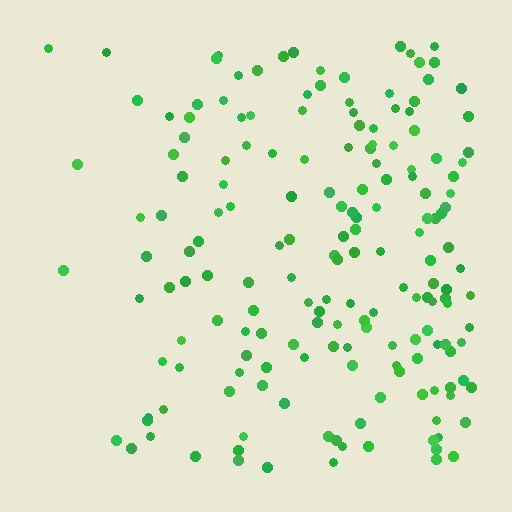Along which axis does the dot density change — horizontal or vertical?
Horizontal.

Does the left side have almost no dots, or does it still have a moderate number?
Still a moderate number, just noticeably fewer than the right.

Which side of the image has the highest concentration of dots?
The right.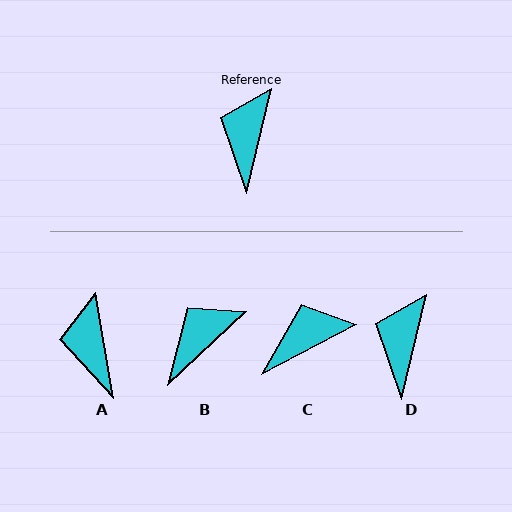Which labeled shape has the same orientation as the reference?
D.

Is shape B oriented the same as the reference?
No, it is off by about 33 degrees.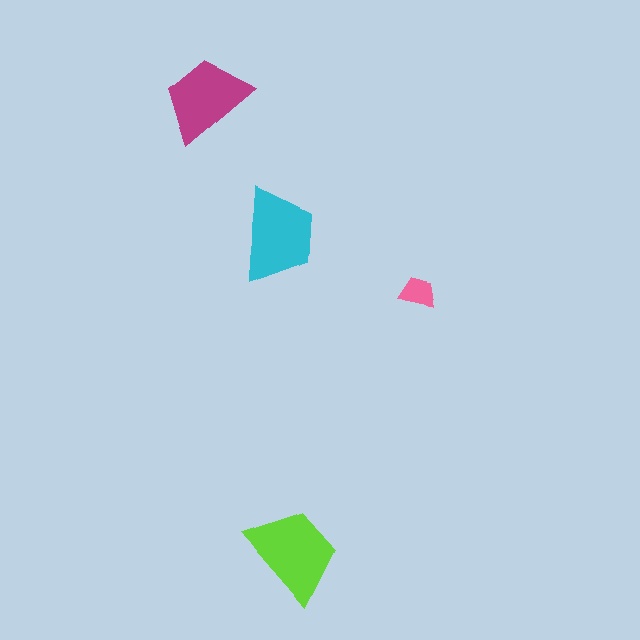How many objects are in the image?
There are 4 objects in the image.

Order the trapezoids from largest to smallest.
the lime one, the cyan one, the magenta one, the pink one.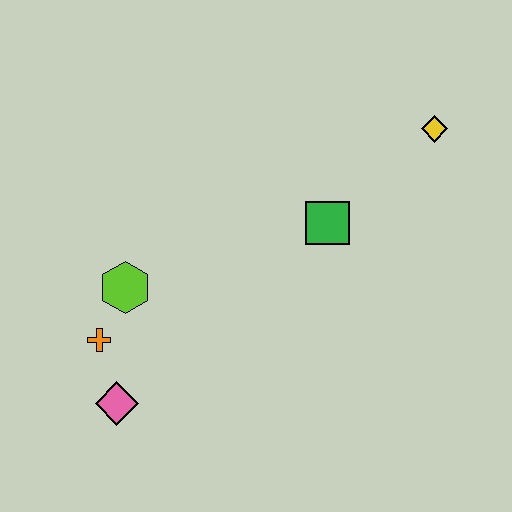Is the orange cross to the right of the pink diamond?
No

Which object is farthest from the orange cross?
The yellow diamond is farthest from the orange cross.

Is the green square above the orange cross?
Yes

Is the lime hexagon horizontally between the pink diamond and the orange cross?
No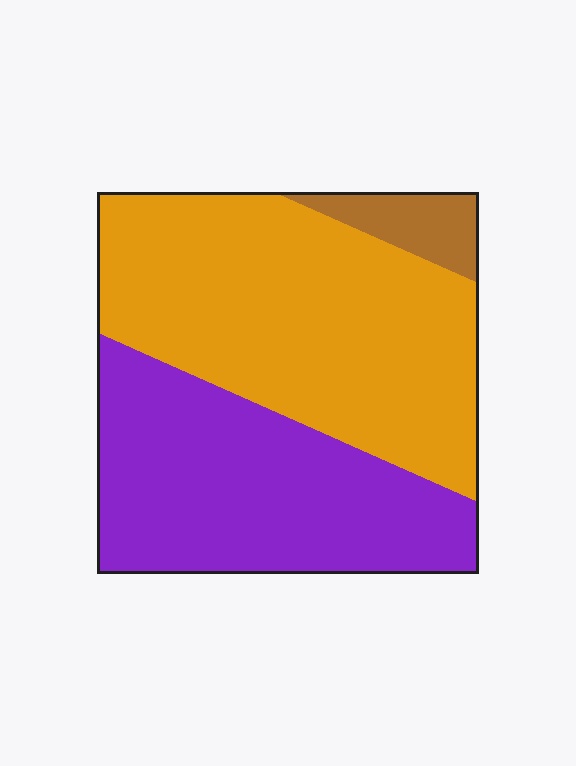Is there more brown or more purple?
Purple.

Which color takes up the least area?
Brown, at roughly 5%.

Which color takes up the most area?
Orange, at roughly 55%.